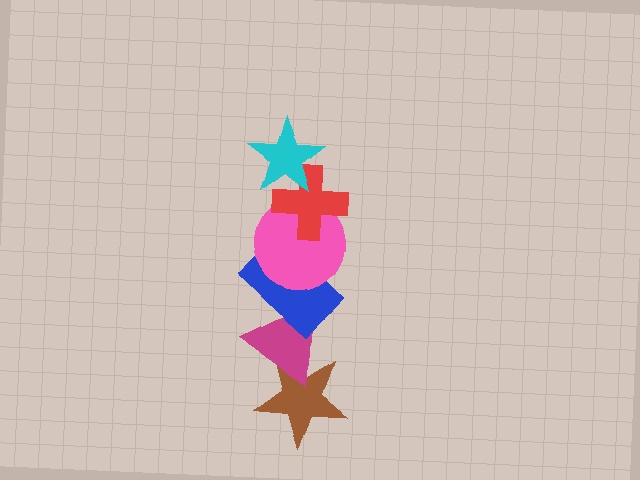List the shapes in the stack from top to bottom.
From top to bottom: the cyan star, the red cross, the pink circle, the blue rectangle, the magenta triangle, the brown star.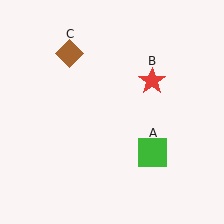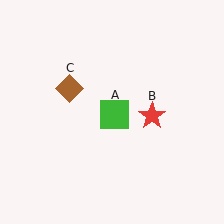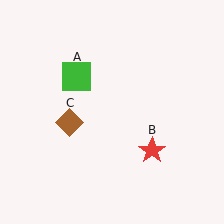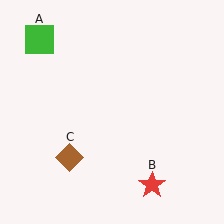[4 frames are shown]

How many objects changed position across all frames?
3 objects changed position: green square (object A), red star (object B), brown diamond (object C).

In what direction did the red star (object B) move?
The red star (object B) moved down.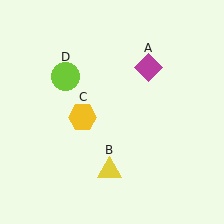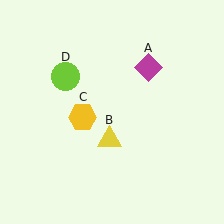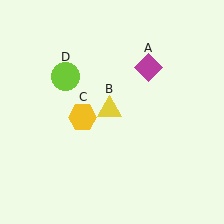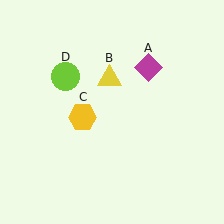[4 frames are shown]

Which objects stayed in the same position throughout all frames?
Magenta diamond (object A) and yellow hexagon (object C) and lime circle (object D) remained stationary.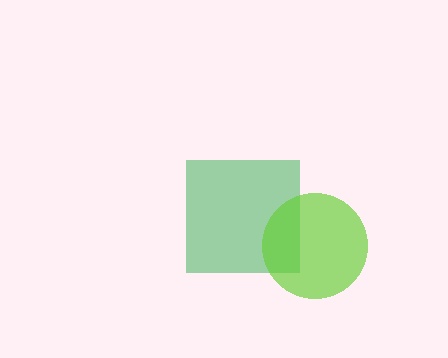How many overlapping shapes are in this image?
There are 2 overlapping shapes in the image.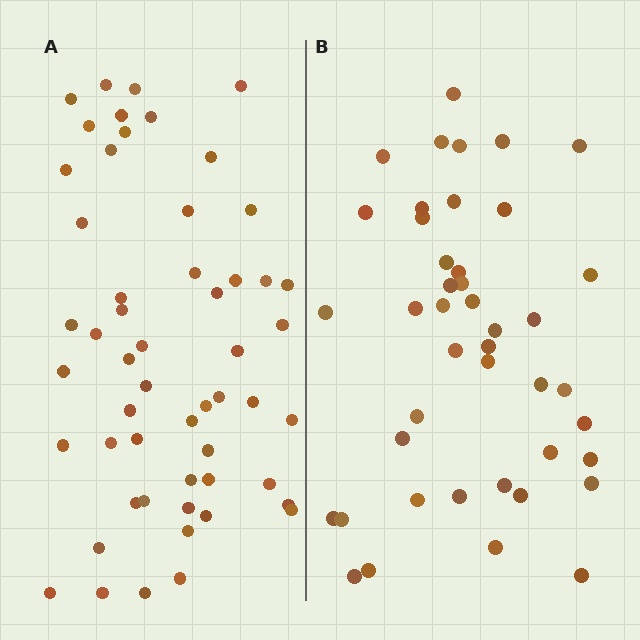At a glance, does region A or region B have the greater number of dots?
Region A (the left region) has more dots.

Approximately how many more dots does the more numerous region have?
Region A has roughly 12 or so more dots than region B.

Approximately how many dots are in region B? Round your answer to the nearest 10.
About 40 dots. (The exact count is 43, which rounds to 40.)